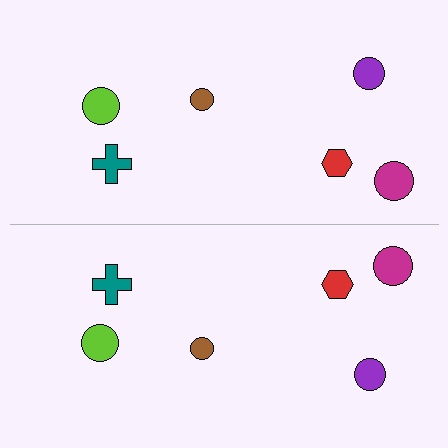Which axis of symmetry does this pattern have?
The pattern has a horizontal axis of symmetry running through the center of the image.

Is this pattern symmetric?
Yes, this pattern has bilateral (reflection) symmetry.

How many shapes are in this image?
There are 12 shapes in this image.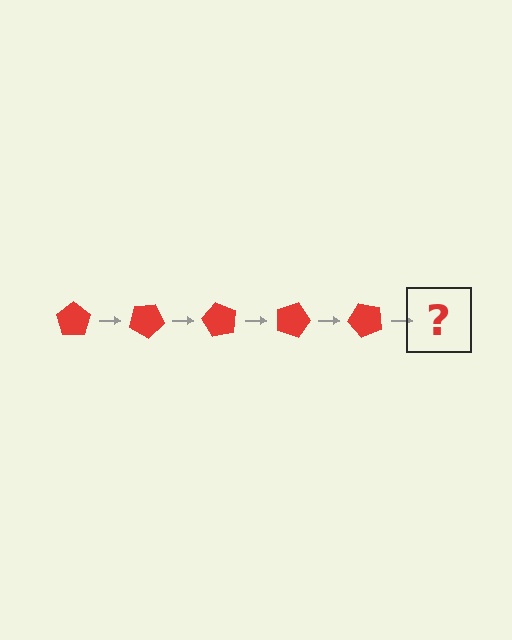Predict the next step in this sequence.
The next step is a red pentagon rotated 150 degrees.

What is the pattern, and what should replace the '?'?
The pattern is that the pentagon rotates 30 degrees each step. The '?' should be a red pentagon rotated 150 degrees.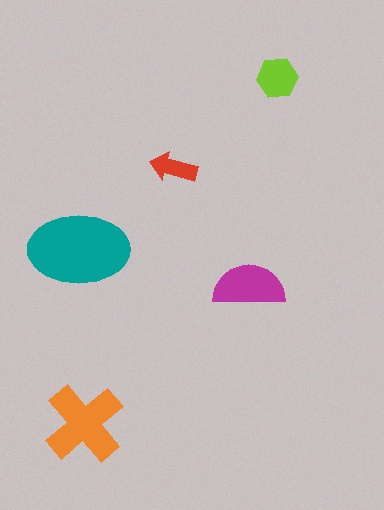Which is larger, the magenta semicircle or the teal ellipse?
The teal ellipse.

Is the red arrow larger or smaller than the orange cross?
Smaller.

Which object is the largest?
The teal ellipse.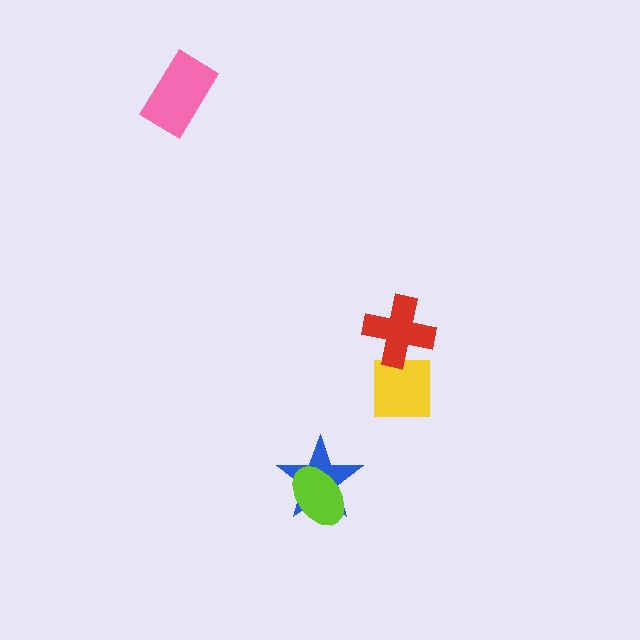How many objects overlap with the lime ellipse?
1 object overlaps with the lime ellipse.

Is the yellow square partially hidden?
Yes, it is partially covered by another shape.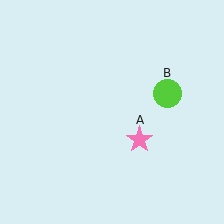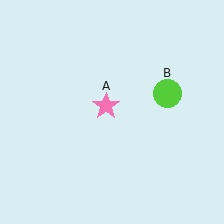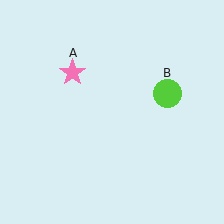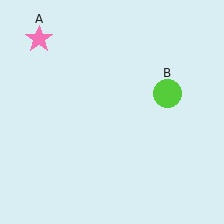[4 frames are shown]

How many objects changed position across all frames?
1 object changed position: pink star (object A).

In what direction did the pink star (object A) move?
The pink star (object A) moved up and to the left.